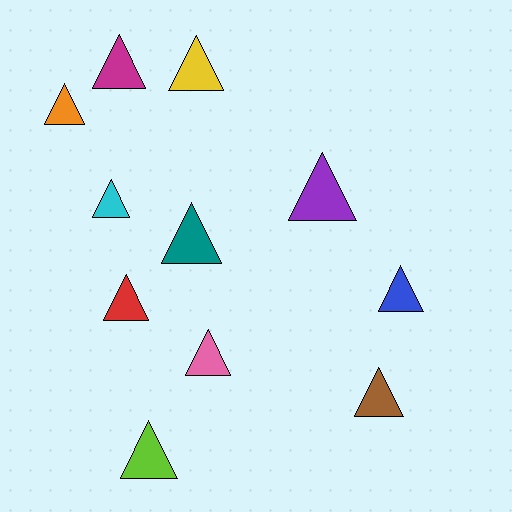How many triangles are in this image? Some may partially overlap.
There are 11 triangles.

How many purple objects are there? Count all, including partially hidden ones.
There is 1 purple object.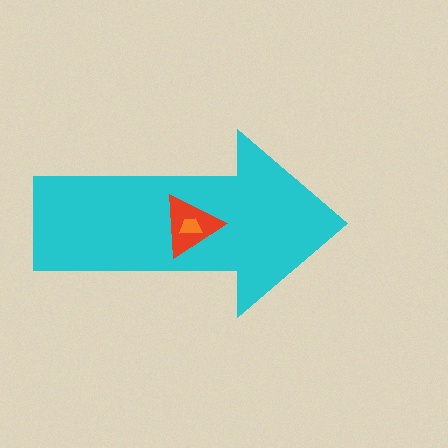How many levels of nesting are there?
3.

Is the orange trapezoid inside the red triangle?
Yes.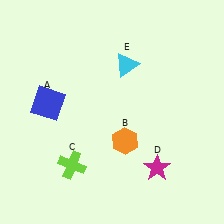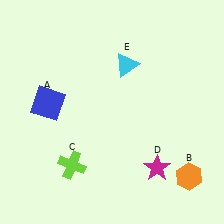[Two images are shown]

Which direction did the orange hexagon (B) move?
The orange hexagon (B) moved right.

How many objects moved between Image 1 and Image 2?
1 object moved between the two images.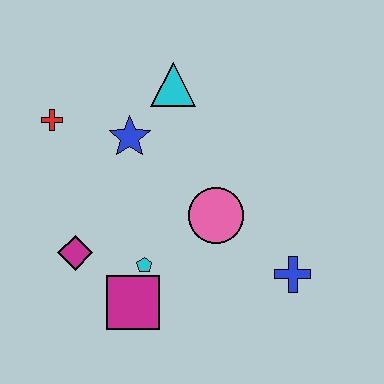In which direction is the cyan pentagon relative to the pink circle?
The cyan pentagon is to the left of the pink circle.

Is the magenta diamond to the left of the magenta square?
Yes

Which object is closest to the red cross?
The blue star is closest to the red cross.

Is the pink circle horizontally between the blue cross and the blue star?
Yes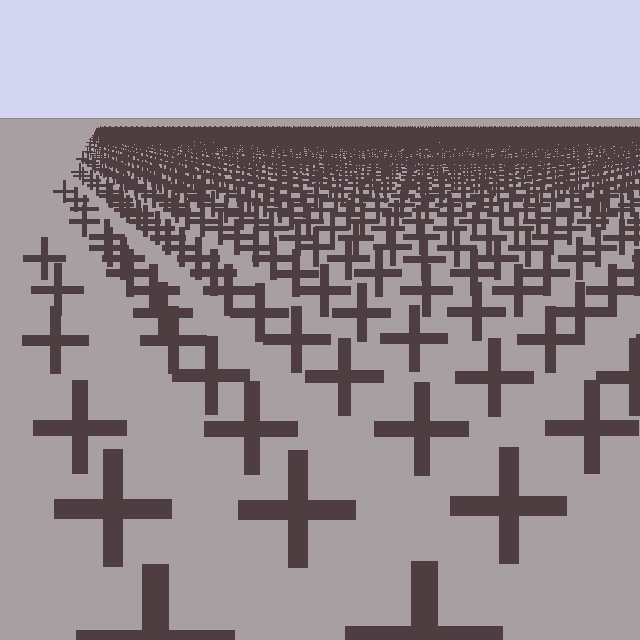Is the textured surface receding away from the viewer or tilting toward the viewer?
The surface is receding away from the viewer. Texture elements get smaller and denser toward the top.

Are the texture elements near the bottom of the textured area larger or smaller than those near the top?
Larger. Near the bottom, elements are closer to the viewer and appear at a bigger on-screen size.